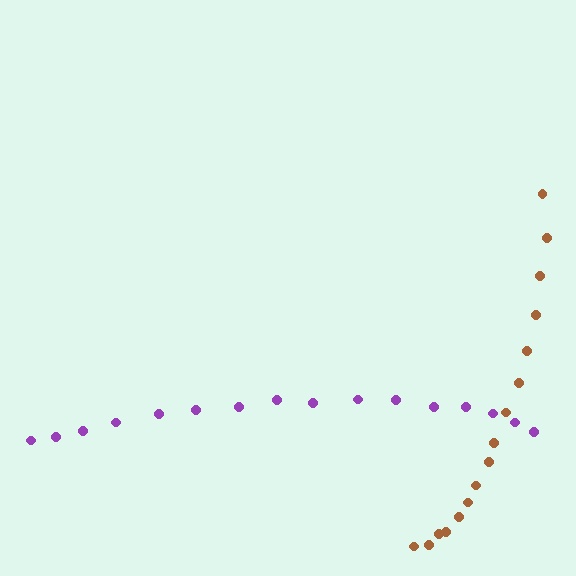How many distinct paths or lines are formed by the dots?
There are 2 distinct paths.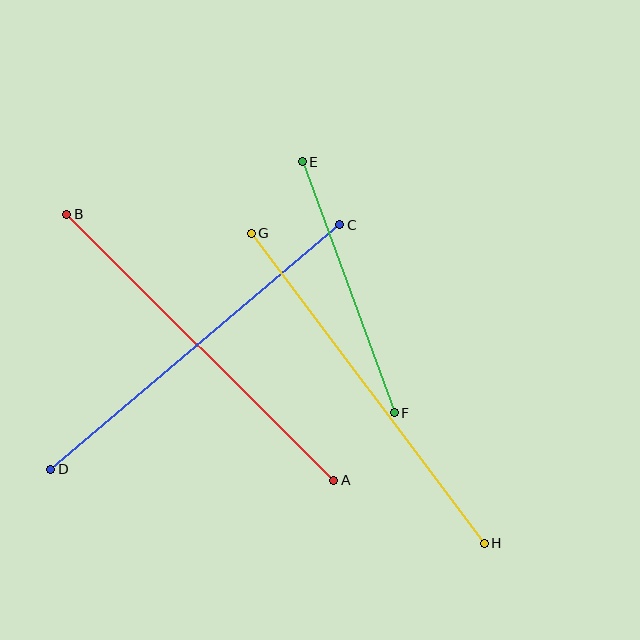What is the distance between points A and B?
The distance is approximately 377 pixels.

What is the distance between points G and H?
The distance is approximately 388 pixels.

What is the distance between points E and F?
The distance is approximately 267 pixels.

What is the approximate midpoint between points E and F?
The midpoint is at approximately (348, 287) pixels.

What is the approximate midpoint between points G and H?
The midpoint is at approximately (368, 388) pixels.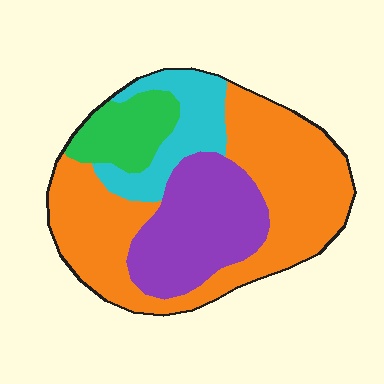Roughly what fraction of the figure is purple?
Purple covers 25% of the figure.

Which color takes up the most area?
Orange, at roughly 50%.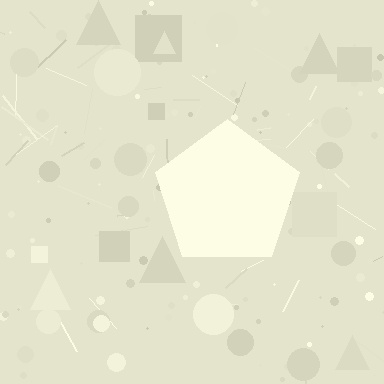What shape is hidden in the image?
A pentagon is hidden in the image.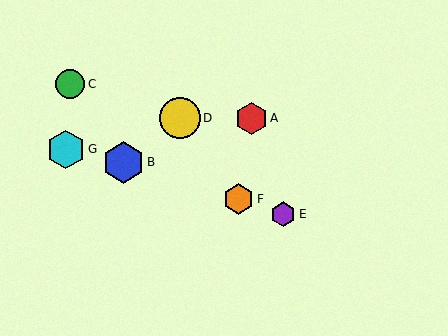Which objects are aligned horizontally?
Objects A, D are aligned horizontally.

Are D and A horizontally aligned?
Yes, both are at y≈118.